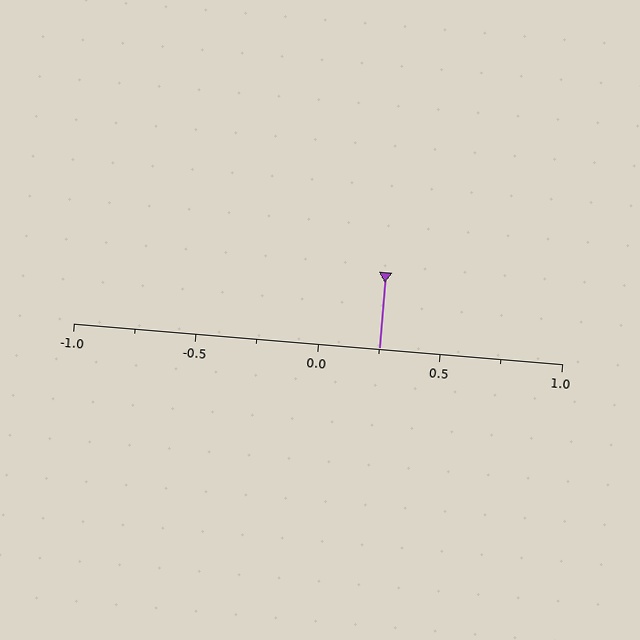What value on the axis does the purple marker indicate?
The marker indicates approximately 0.25.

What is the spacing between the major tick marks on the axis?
The major ticks are spaced 0.5 apart.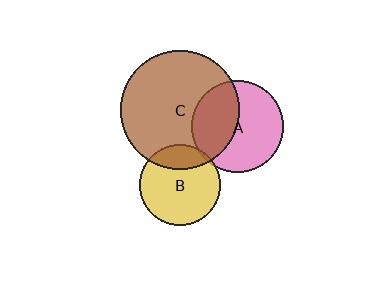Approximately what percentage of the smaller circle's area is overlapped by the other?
Approximately 5%.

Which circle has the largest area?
Circle C (brown).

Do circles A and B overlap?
Yes.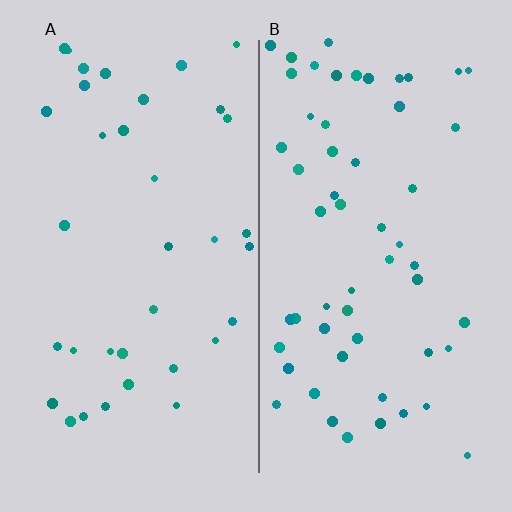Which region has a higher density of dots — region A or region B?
B (the right).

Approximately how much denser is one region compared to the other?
Approximately 1.6× — region B over region A.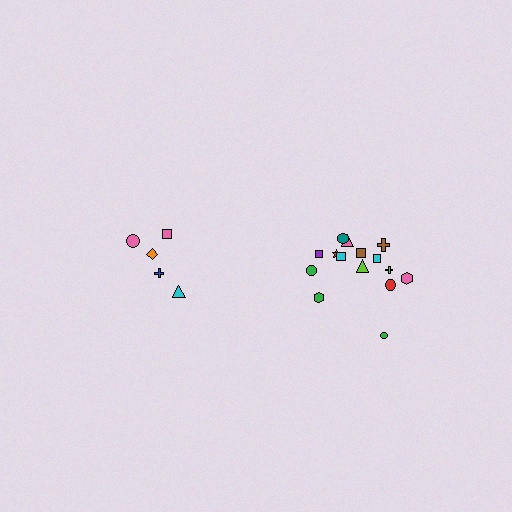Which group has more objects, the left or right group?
The right group.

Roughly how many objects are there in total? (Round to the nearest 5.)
Roughly 20 objects in total.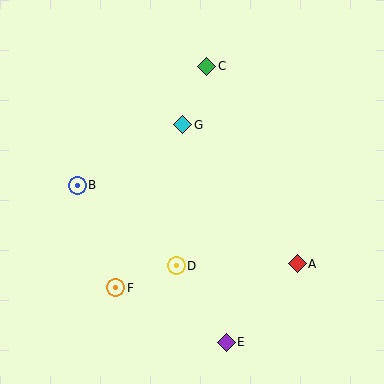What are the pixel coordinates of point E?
Point E is at (226, 342).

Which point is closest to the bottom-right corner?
Point A is closest to the bottom-right corner.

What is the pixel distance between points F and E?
The distance between F and E is 123 pixels.